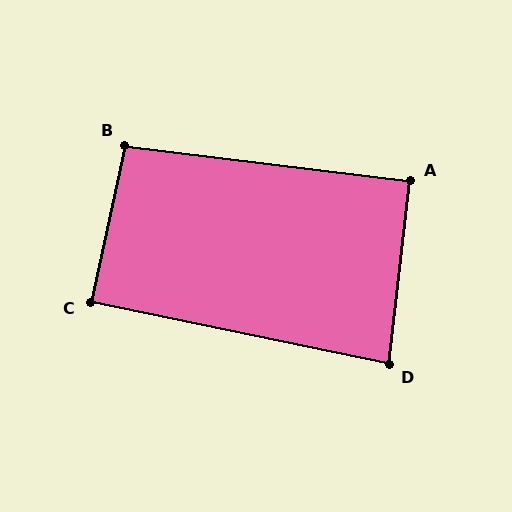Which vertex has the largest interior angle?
B, at approximately 95 degrees.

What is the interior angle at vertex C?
Approximately 90 degrees (approximately right).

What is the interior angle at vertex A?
Approximately 90 degrees (approximately right).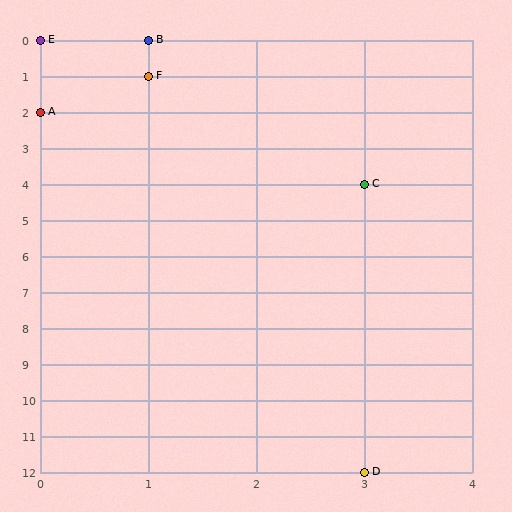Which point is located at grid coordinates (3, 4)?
Point C is at (3, 4).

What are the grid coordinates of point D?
Point D is at grid coordinates (3, 12).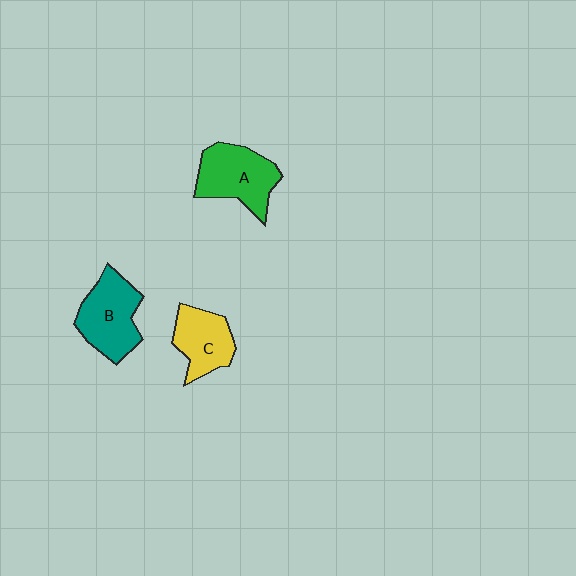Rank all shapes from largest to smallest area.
From largest to smallest: A (green), B (teal), C (yellow).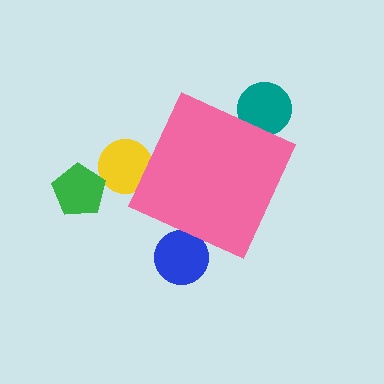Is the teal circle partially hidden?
Yes, the teal circle is partially hidden behind the pink diamond.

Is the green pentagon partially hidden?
No, the green pentagon is fully visible.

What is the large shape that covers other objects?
A pink diamond.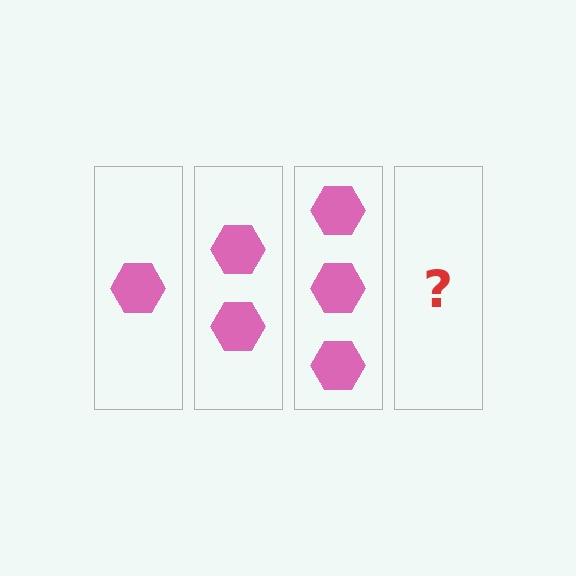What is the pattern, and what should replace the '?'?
The pattern is that each step adds one more hexagon. The '?' should be 4 hexagons.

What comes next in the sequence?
The next element should be 4 hexagons.